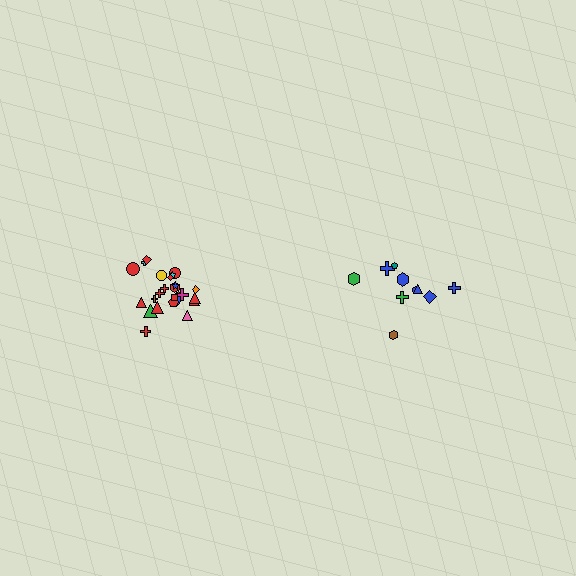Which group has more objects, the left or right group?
The left group.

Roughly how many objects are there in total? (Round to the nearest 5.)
Roughly 35 objects in total.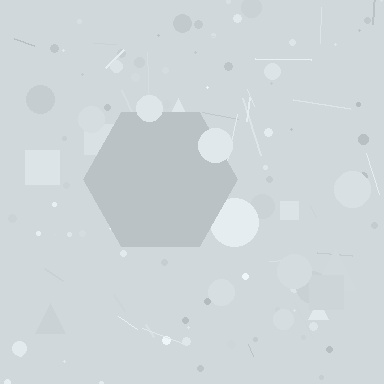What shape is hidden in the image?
A hexagon is hidden in the image.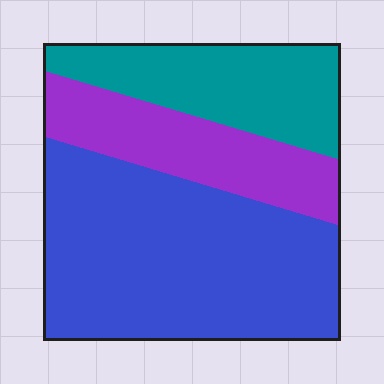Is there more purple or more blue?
Blue.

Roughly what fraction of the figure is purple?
Purple takes up about one fifth (1/5) of the figure.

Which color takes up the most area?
Blue, at roughly 55%.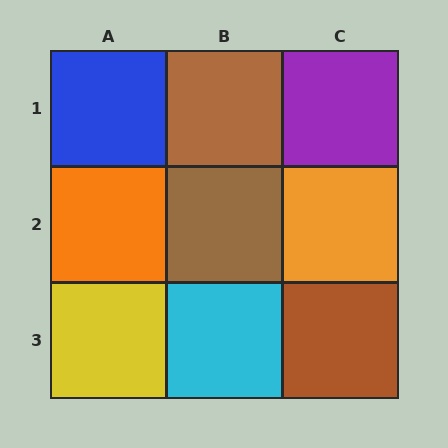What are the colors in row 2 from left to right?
Orange, brown, orange.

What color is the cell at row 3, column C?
Brown.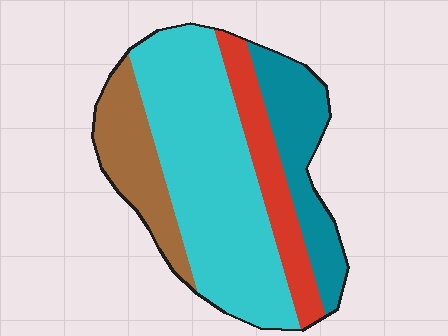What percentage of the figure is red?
Red takes up about one sixth (1/6) of the figure.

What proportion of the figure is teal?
Teal takes up about one fifth (1/5) of the figure.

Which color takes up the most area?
Cyan, at roughly 50%.